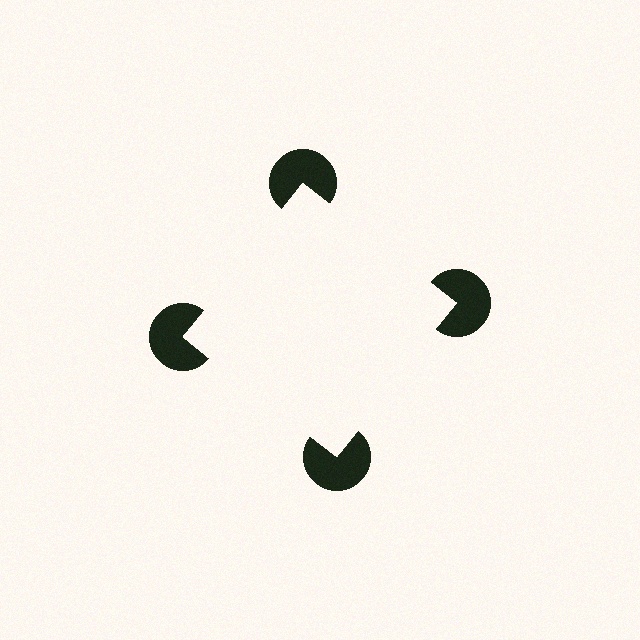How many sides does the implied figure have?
4 sides.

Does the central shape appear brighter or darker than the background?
It typically appears slightly brighter than the background, even though no actual brightness change is drawn.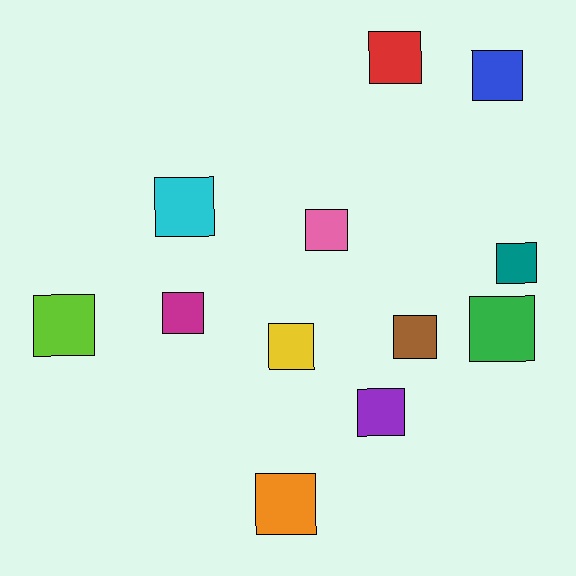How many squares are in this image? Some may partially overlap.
There are 12 squares.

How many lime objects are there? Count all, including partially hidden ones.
There is 1 lime object.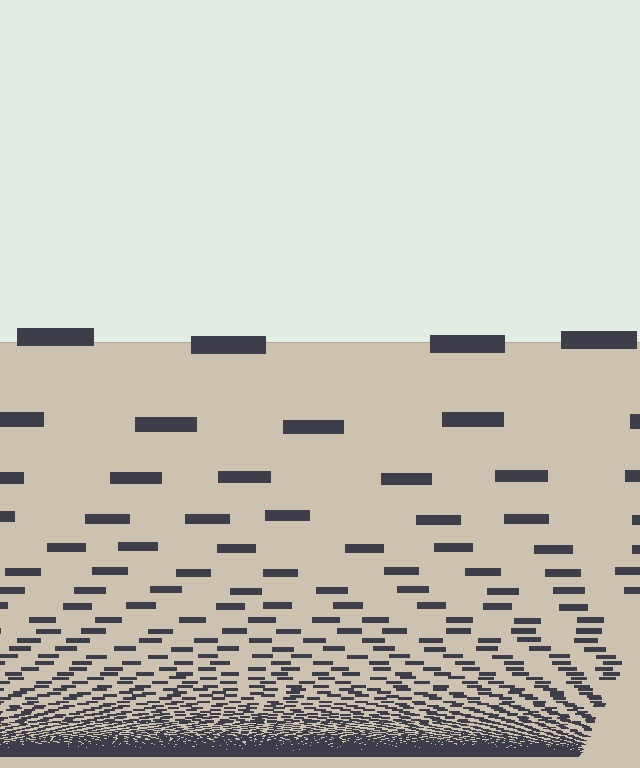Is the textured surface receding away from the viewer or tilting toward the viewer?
The surface appears to tilt toward the viewer. Texture elements get larger and sparser toward the top.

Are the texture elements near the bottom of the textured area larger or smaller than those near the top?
Smaller. The gradient is inverted — elements near the bottom are smaller and denser.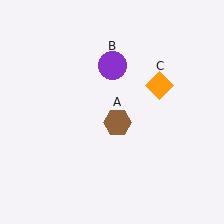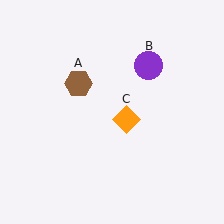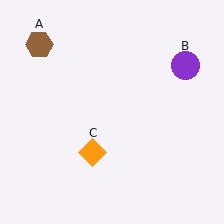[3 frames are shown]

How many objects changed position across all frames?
3 objects changed position: brown hexagon (object A), purple circle (object B), orange diamond (object C).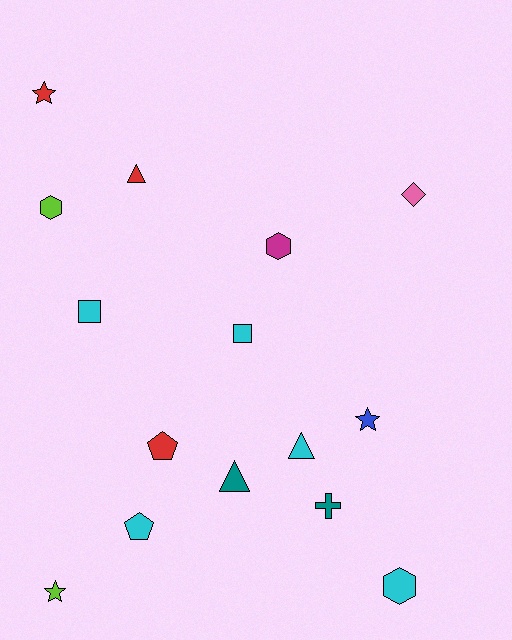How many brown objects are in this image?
There are no brown objects.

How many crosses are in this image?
There is 1 cross.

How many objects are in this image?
There are 15 objects.